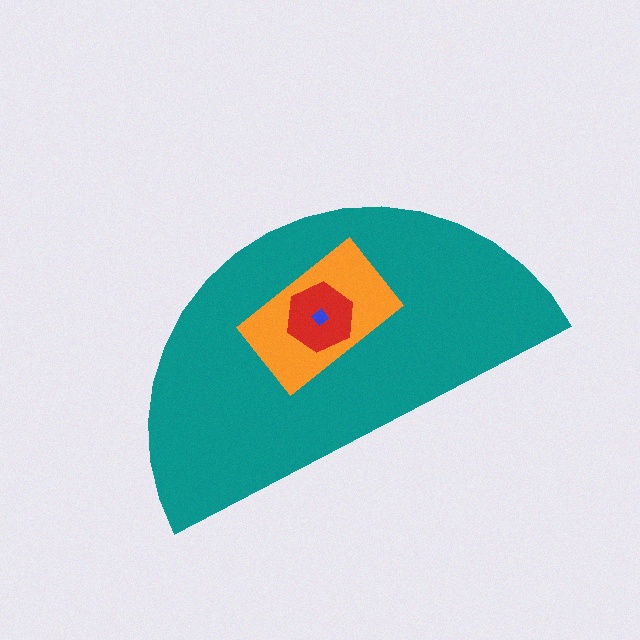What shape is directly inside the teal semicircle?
The orange rectangle.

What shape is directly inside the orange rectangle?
The red hexagon.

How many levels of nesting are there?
4.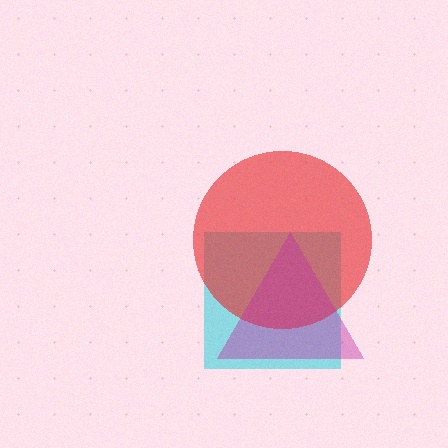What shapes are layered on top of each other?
The layered shapes are: a cyan square, a red circle, a magenta triangle.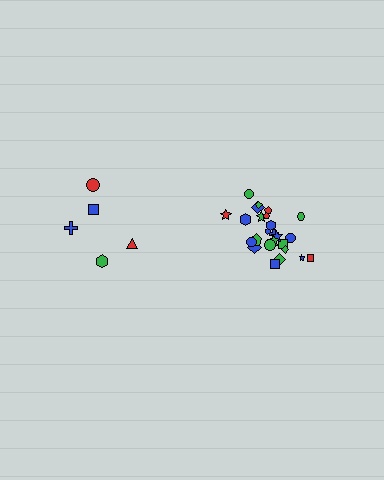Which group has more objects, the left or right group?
The right group.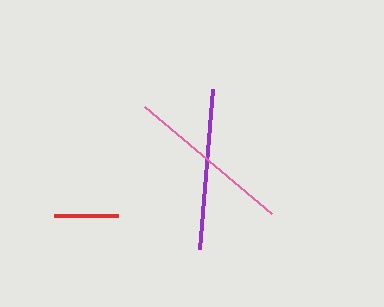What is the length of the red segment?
The red segment is approximately 65 pixels long.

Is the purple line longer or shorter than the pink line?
The pink line is longer than the purple line.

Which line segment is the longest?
The pink line is the longest at approximately 166 pixels.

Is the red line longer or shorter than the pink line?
The pink line is longer than the red line.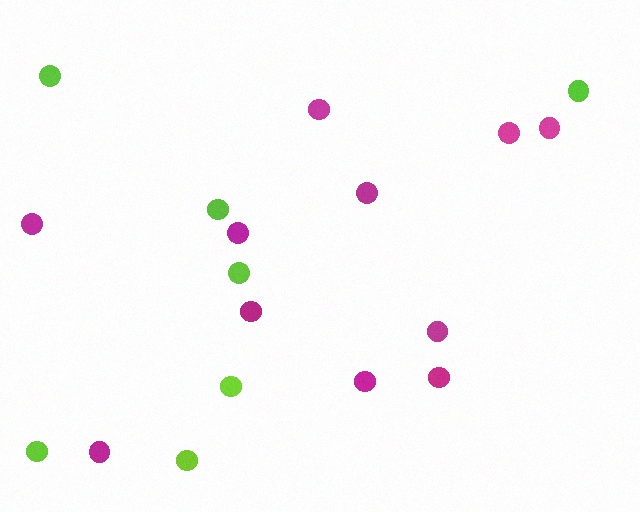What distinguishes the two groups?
There are 2 groups: one group of magenta circles (11) and one group of lime circles (7).